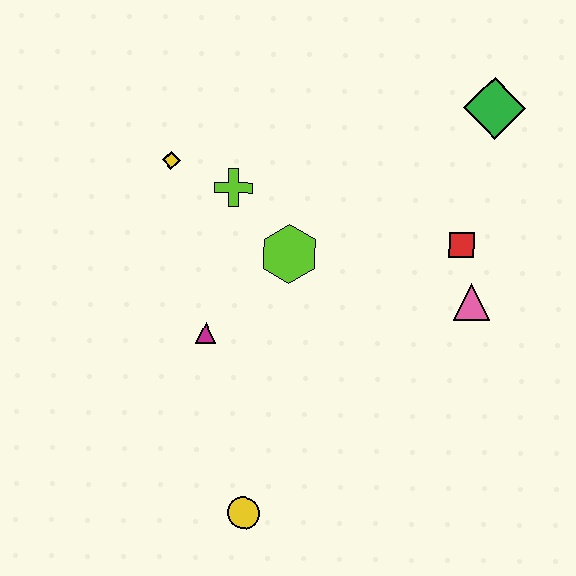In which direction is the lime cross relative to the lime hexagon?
The lime cross is above the lime hexagon.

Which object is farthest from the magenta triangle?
The green diamond is farthest from the magenta triangle.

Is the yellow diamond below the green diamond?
Yes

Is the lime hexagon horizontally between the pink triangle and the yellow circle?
Yes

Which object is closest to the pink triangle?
The red square is closest to the pink triangle.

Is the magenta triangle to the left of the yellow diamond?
No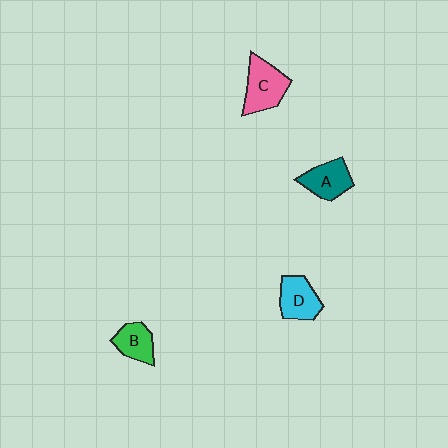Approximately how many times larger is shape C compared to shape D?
Approximately 1.2 times.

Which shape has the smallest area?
Shape B (green).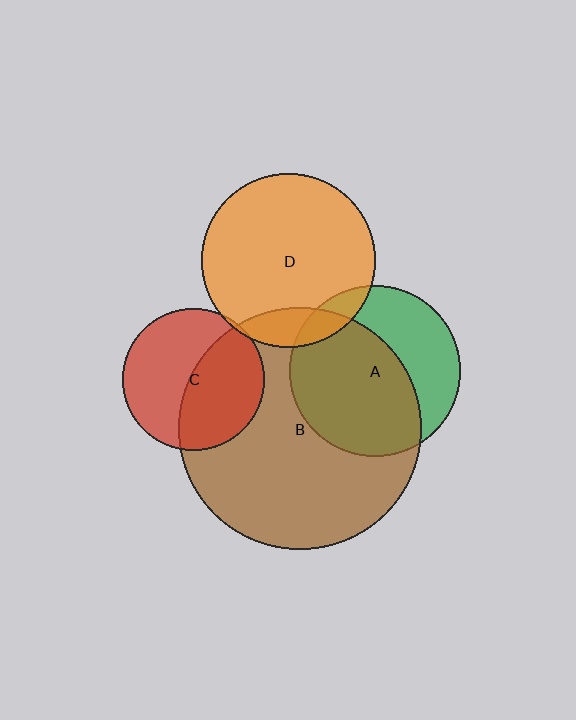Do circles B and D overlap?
Yes.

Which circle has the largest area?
Circle B (brown).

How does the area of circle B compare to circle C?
Approximately 2.9 times.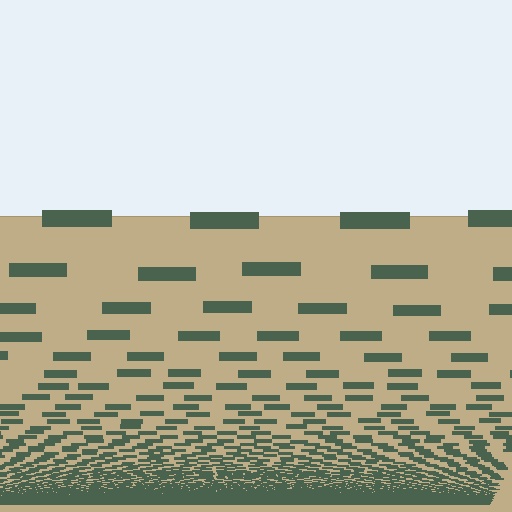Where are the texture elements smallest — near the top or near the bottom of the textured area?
Near the bottom.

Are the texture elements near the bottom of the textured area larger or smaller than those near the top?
Smaller. The gradient is inverted — elements near the bottom are smaller and denser.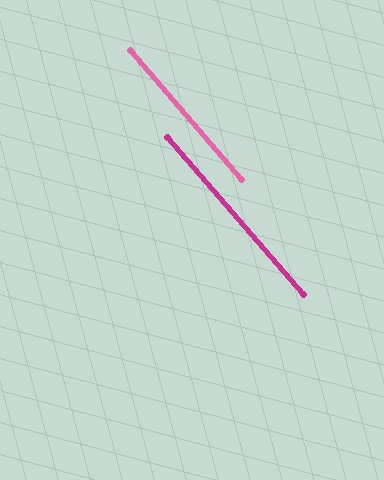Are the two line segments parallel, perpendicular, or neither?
Parallel — their directions differ by only 0.0°.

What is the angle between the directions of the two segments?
Approximately 0 degrees.